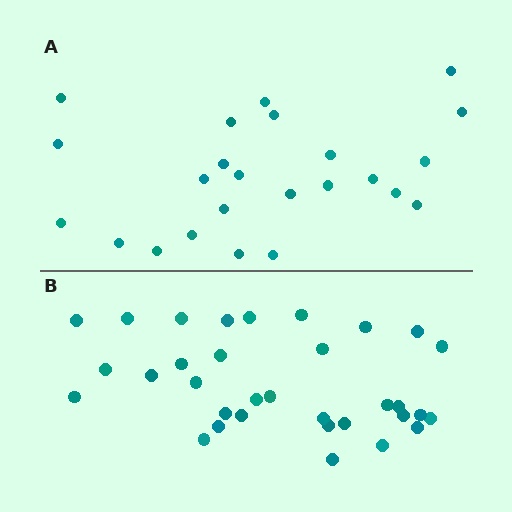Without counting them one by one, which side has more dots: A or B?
Region B (the bottom region) has more dots.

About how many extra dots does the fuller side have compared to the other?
Region B has roughly 8 or so more dots than region A.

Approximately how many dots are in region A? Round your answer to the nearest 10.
About 20 dots. (The exact count is 24, which rounds to 20.)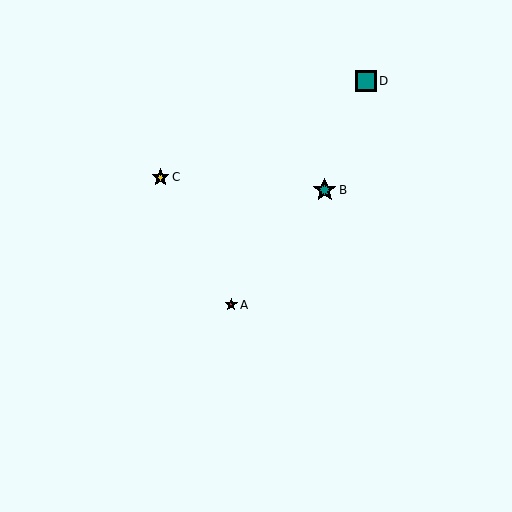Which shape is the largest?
The teal star (labeled B) is the largest.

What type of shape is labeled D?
Shape D is a teal square.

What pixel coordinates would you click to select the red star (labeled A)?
Click at (231, 305) to select the red star A.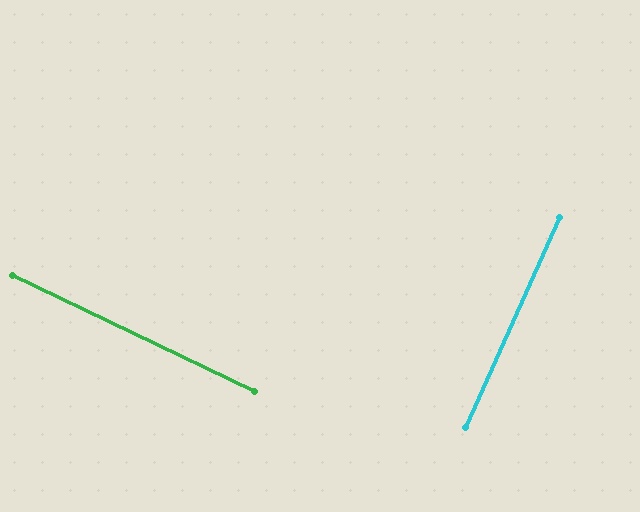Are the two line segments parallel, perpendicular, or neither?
Perpendicular — they meet at approximately 88°.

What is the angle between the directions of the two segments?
Approximately 88 degrees.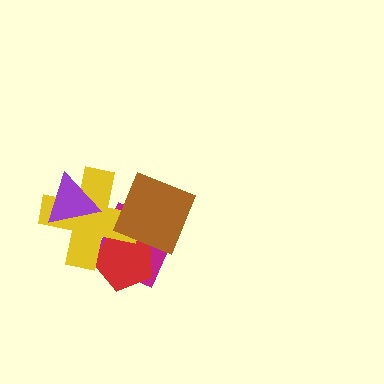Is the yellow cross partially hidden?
Yes, it is partially covered by another shape.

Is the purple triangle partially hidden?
No, no other shape covers it.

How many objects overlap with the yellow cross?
4 objects overlap with the yellow cross.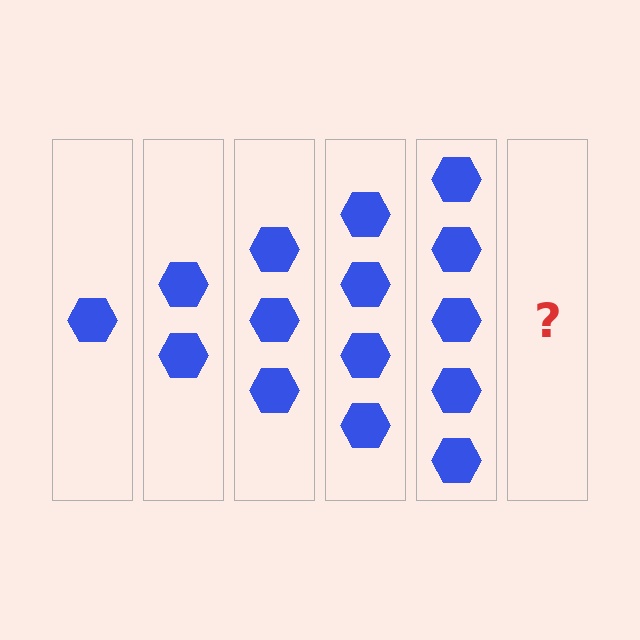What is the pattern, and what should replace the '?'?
The pattern is that each step adds one more hexagon. The '?' should be 6 hexagons.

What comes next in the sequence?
The next element should be 6 hexagons.